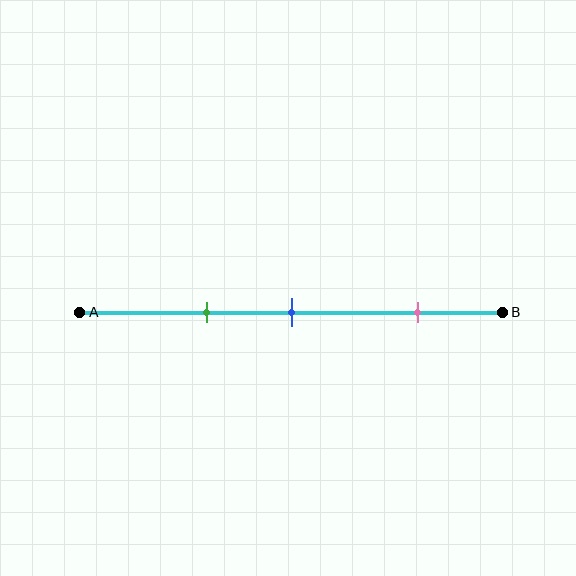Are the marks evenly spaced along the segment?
No, the marks are not evenly spaced.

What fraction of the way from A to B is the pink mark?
The pink mark is approximately 80% (0.8) of the way from A to B.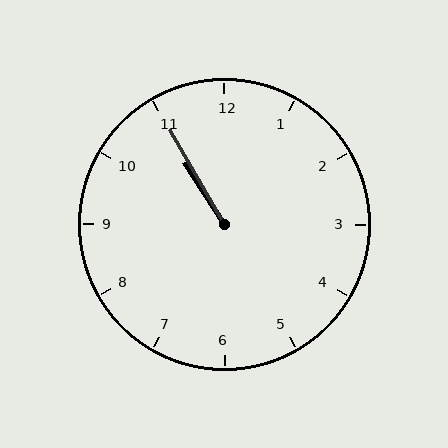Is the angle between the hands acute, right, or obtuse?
It is acute.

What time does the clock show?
10:55.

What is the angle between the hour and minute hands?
Approximately 2 degrees.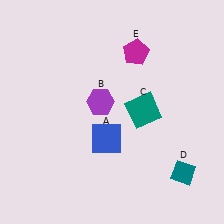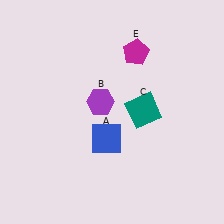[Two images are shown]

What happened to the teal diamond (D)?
The teal diamond (D) was removed in Image 2. It was in the bottom-right area of Image 1.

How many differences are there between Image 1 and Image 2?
There is 1 difference between the two images.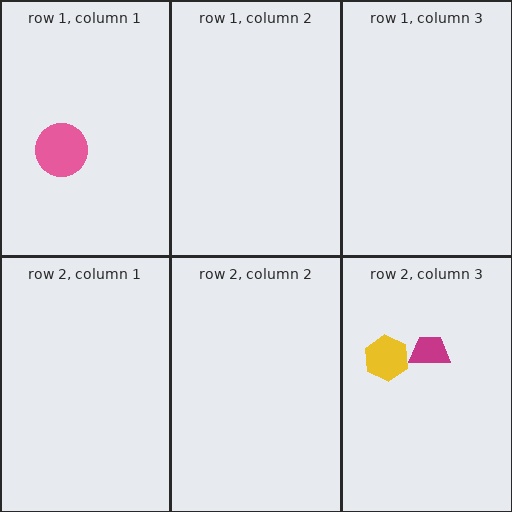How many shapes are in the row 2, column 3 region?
2.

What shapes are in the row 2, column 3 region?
The magenta trapezoid, the yellow hexagon.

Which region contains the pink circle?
The row 1, column 1 region.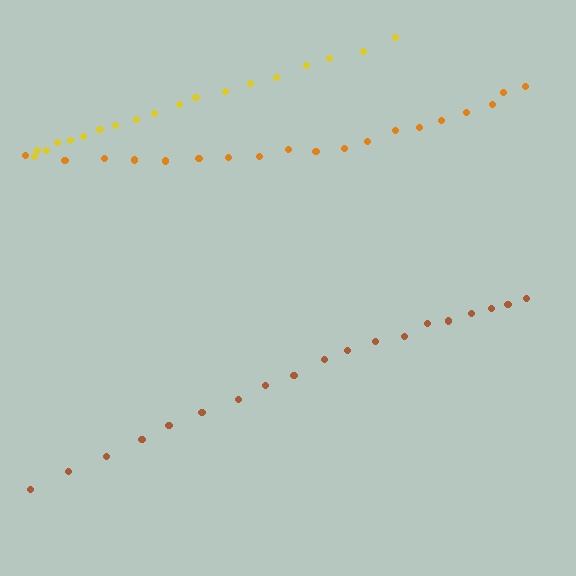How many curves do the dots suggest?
There are 3 distinct paths.